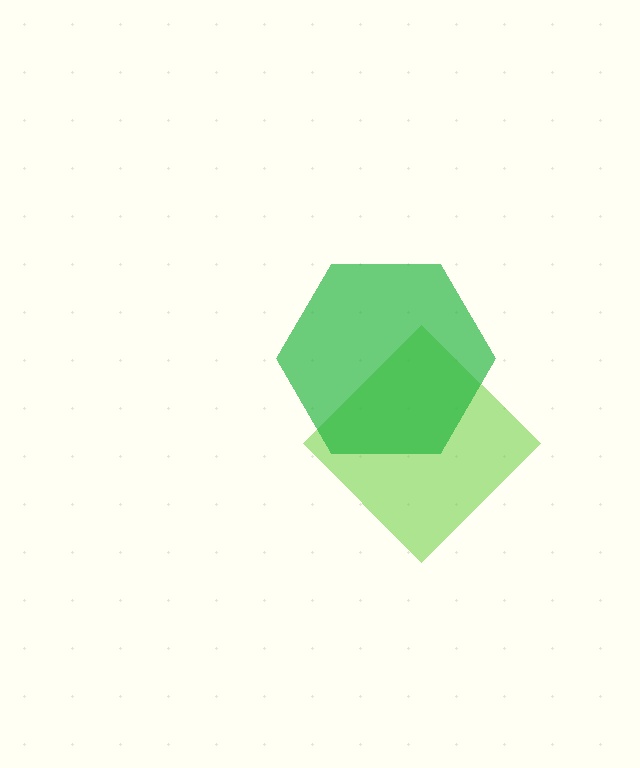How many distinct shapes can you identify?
There are 2 distinct shapes: a lime diamond, a green hexagon.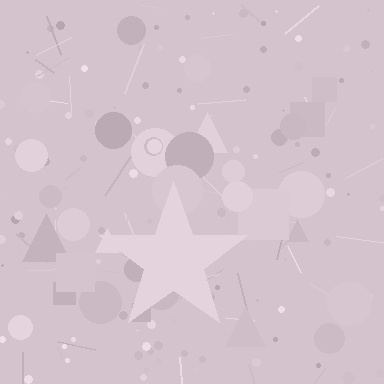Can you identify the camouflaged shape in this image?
The camouflaged shape is a star.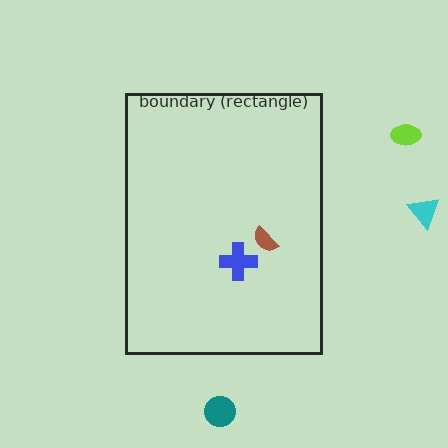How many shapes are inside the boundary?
2 inside, 3 outside.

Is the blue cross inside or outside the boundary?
Inside.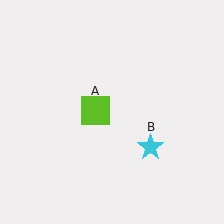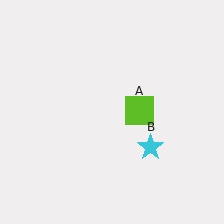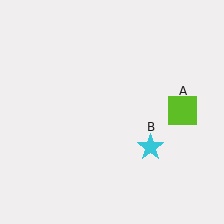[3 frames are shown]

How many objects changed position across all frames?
1 object changed position: lime square (object A).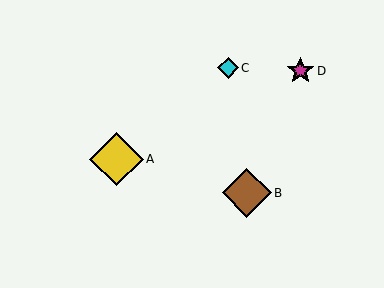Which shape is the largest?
The yellow diamond (labeled A) is the largest.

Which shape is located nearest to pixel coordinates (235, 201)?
The brown diamond (labeled B) at (247, 193) is nearest to that location.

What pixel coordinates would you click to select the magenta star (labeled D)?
Click at (300, 71) to select the magenta star D.